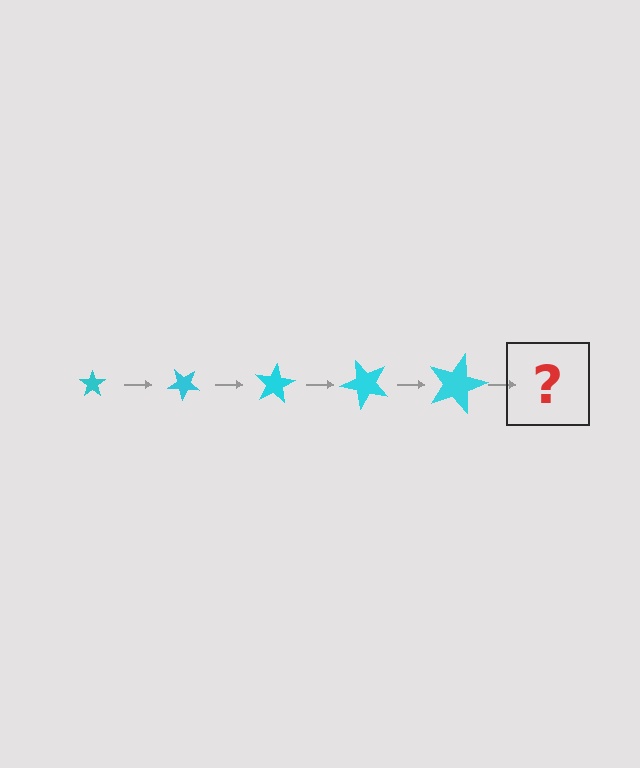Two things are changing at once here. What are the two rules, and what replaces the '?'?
The two rules are that the star grows larger each step and it rotates 40 degrees each step. The '?' should be a star, larger than the previous one and rotated 200 degrees from the start.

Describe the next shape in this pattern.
It should be a star, larger than the previous one and rotated 200 degrees from the start.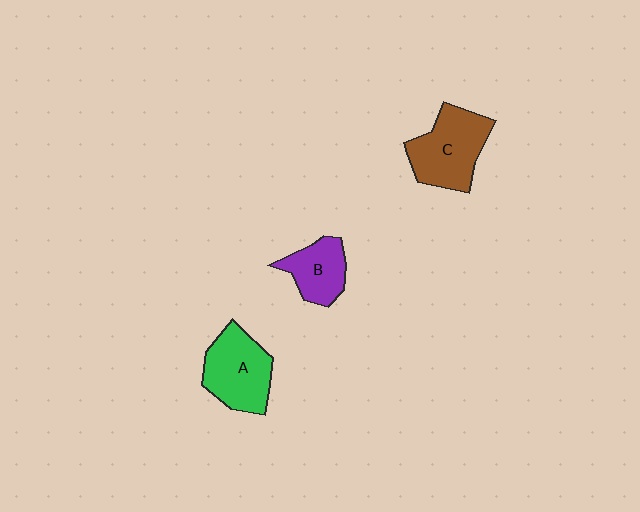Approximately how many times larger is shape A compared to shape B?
Approximately 1.4 times.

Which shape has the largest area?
Shape C (brown).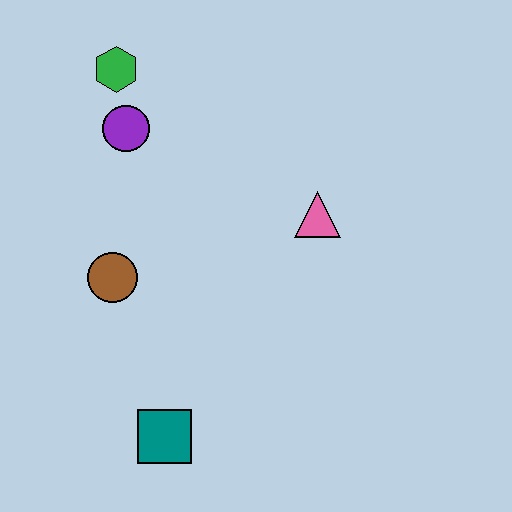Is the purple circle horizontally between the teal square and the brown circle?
Yes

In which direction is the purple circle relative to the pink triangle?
The purple circle is to the left of the pink triangle.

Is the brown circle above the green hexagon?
No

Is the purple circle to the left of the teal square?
Yes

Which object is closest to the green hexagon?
The purple circle is closest to the green hexagon.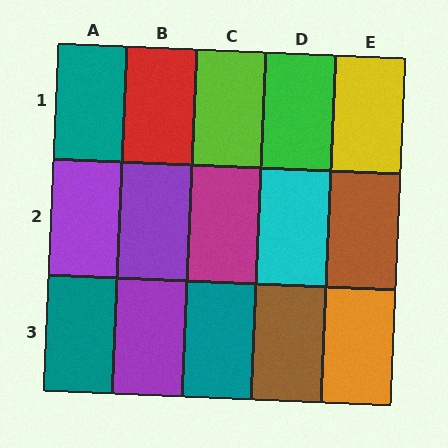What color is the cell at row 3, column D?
Brown.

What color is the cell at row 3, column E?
Orange.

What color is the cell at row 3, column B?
Purple.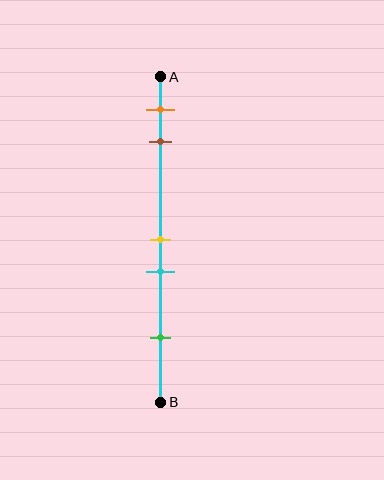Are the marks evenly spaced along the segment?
No, the marks are not evenly spaced.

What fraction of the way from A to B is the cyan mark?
The cyan mark is approximately 60% (0.6) of the way from A to B.